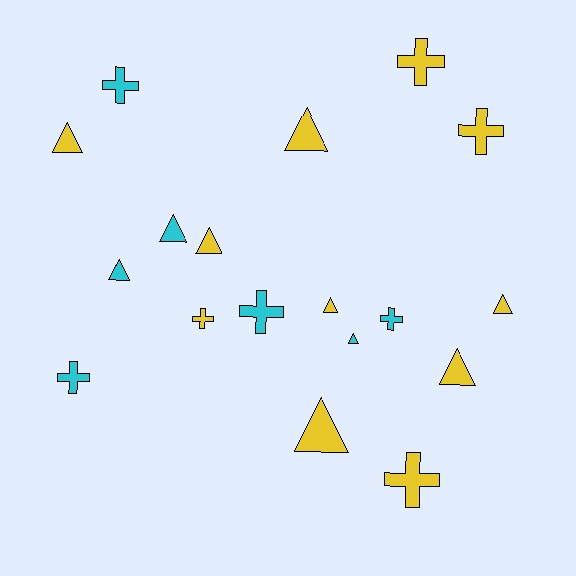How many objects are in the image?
There are 18 objects.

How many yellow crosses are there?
There are 4 yellow crosses.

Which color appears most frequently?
Yellow, with 11 objects.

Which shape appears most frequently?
Triangle, with 10 objects.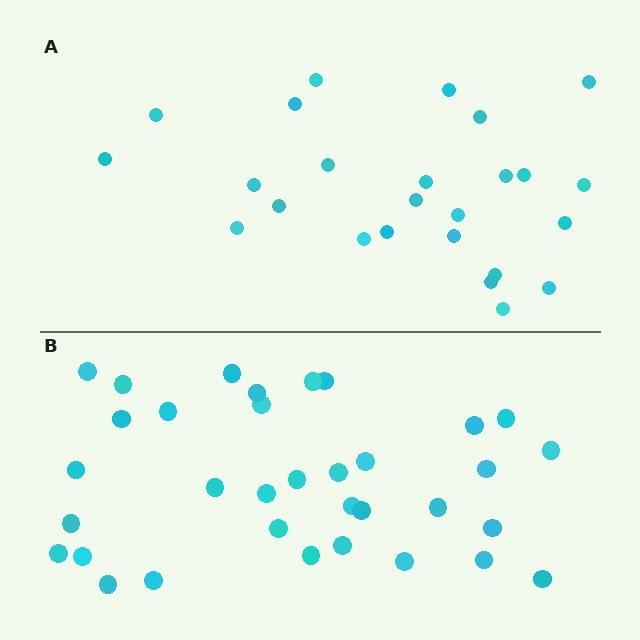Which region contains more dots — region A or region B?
Region B (the bottom region) has more dots.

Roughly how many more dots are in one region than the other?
Region B has roughly 8 or so more dots than region A.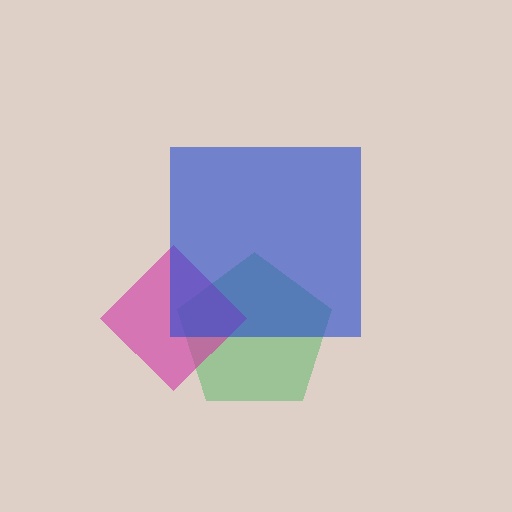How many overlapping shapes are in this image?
There are 3 overlapping shapes in the image.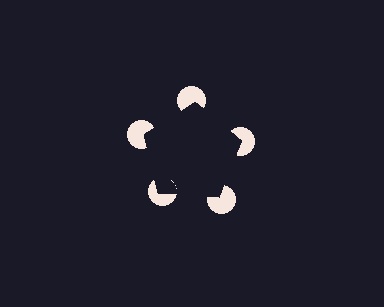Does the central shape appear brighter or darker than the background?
It typically appears slightly darker than the background, even though no actual brightness change is drawn.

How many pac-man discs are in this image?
There are 5 — one at each vertex of the illusory pentagon.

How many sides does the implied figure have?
5 sides.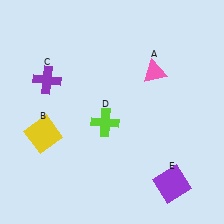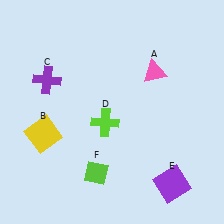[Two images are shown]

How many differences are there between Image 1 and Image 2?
There is 1 difference between the two images.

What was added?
A lime diamond (F) was added in Image 2.